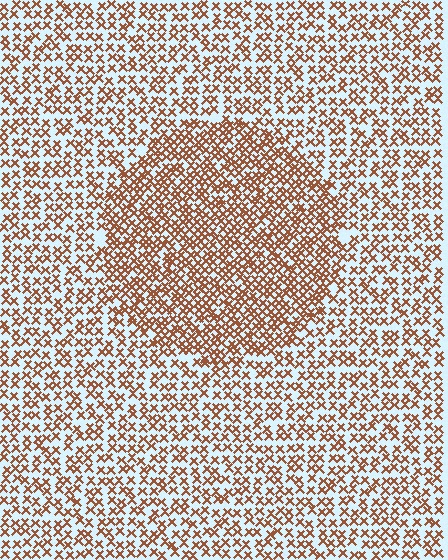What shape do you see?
I see a circle.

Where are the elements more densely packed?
The elements are more densely packed inside the circle boundary.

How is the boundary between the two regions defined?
The boundary is defined by a change in element density (approximately 1.7x ratio). All elements are the same color, size, and shape.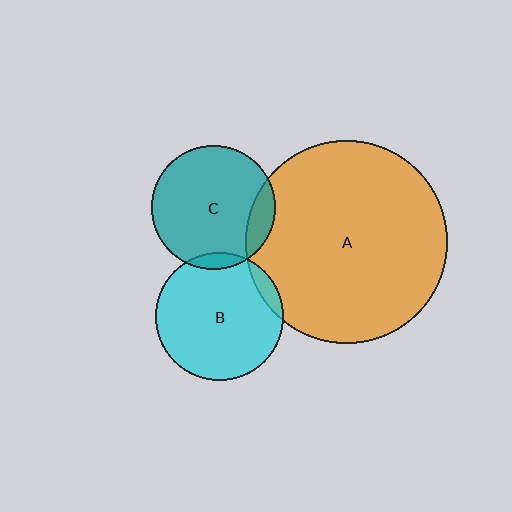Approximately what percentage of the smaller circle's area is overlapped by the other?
Approximately 5%.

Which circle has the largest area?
Circle A (orange).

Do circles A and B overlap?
Yes.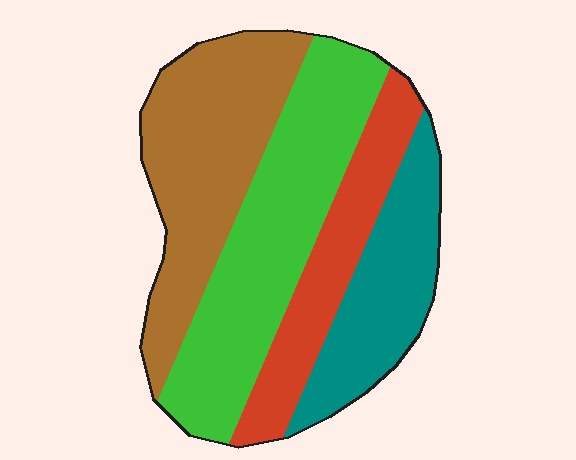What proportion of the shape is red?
Red takes up about one sixth (1/6) of the shape.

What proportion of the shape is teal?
Teal covers about 20% of the shape.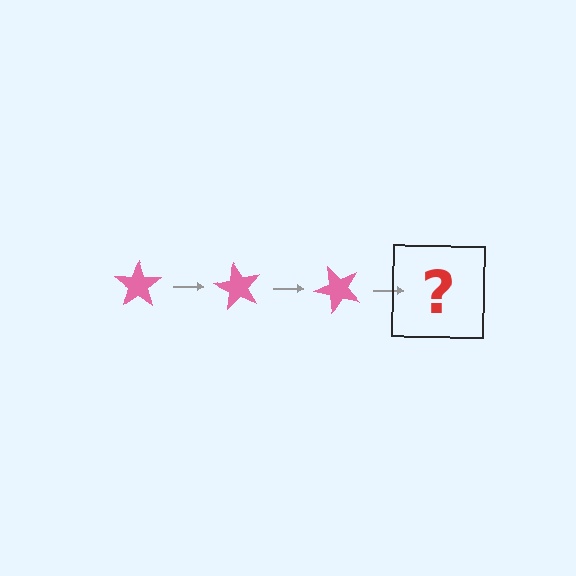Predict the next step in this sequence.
The next step is a pink star rotated 180 degrees.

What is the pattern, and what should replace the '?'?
The pattern is that the star rotates 60 degrees each step. The '?' should be a pink star rotated 180 degrees.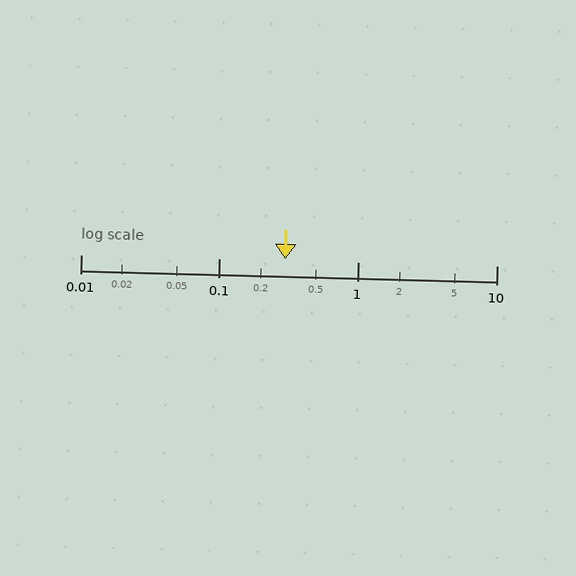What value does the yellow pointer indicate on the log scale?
The pointer indicates approximately 0.3.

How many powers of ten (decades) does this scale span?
The scale spans 3 decades, from 0.01 to 10.